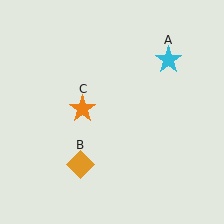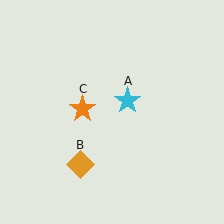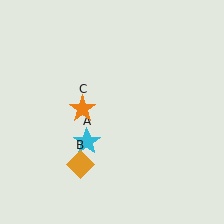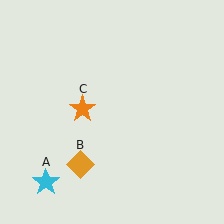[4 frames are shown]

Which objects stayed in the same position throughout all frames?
Orange diamond (object B) and orange star (object C) remained stationary.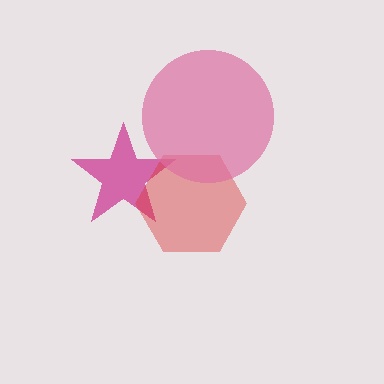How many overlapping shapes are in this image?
There are 3 overlapping shapes in the image.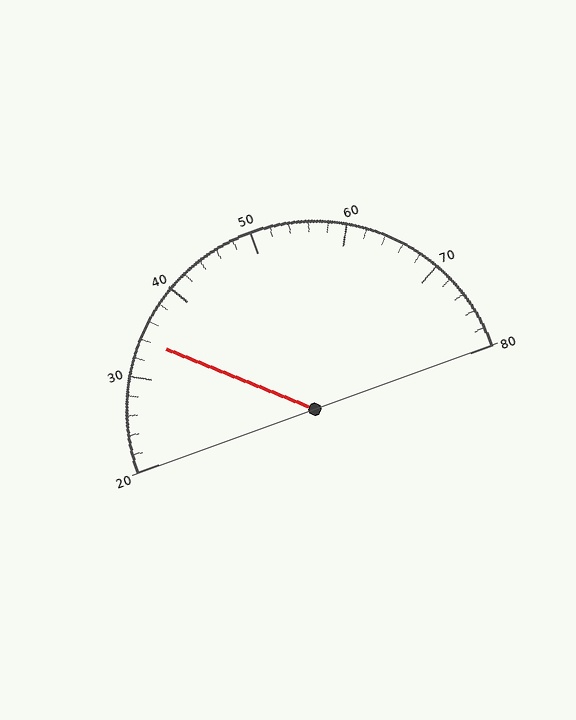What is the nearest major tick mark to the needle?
The nearest major tick mark is 30.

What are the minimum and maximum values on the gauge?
The gauge ranges from 20 to 80.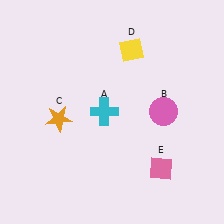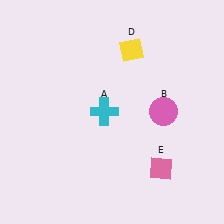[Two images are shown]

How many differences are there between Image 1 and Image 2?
There is 1 difference between the two images.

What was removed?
The orange star (C) was removed in Image 2.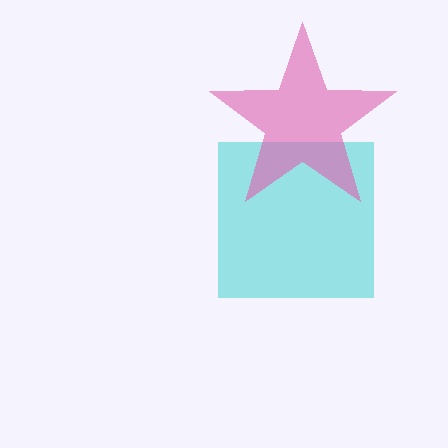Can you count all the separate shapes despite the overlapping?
Yes, there are 2 separate shapes.